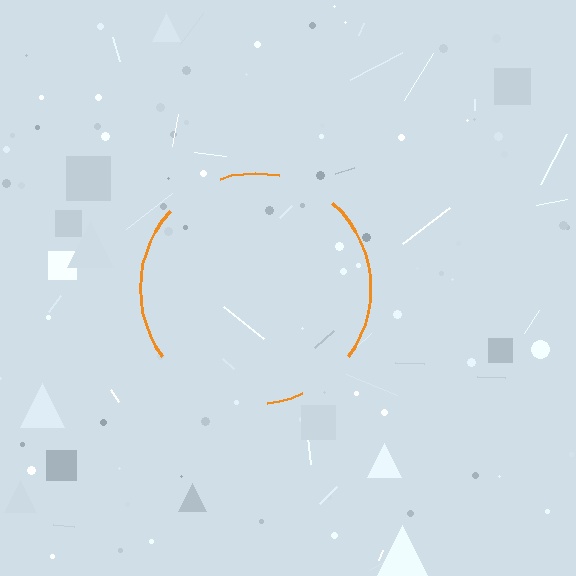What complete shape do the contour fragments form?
The contour fragments form a circle.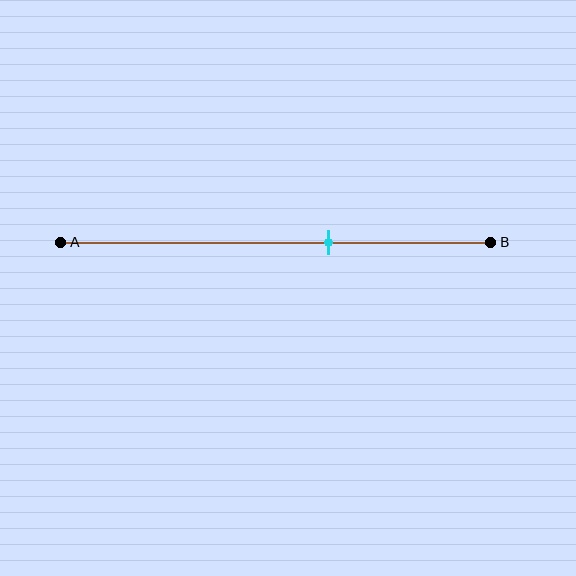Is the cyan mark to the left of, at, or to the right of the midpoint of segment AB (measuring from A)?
The cyan mark is to the right of the midpoint of segment AB.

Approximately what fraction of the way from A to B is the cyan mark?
The cyan mark is approximately 60% of the way from A to B.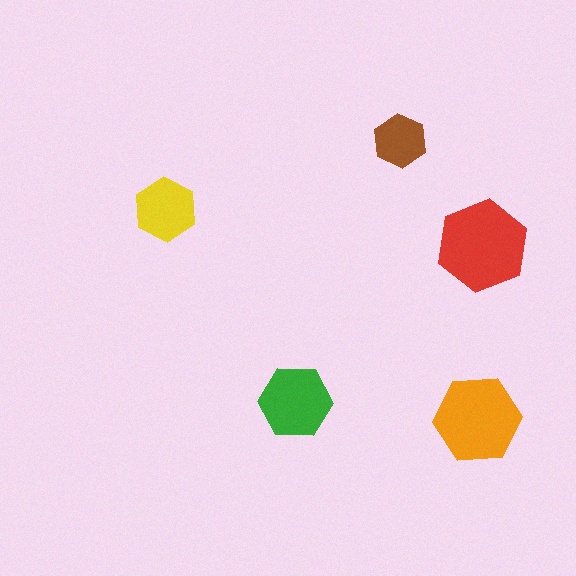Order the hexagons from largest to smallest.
the red one, the orange one, the green one, the yellow one, the brown one.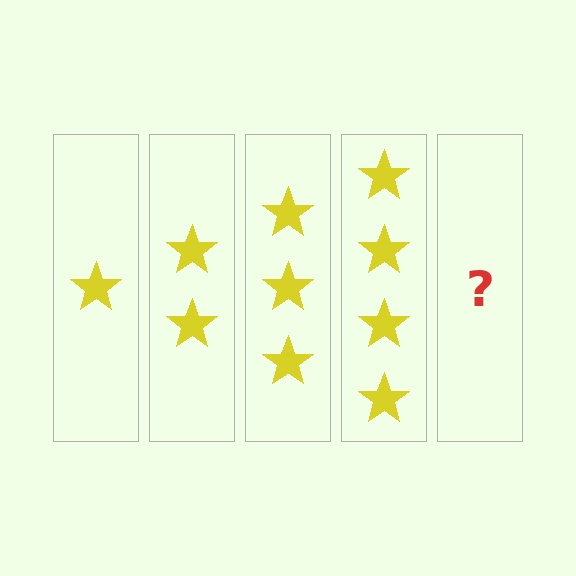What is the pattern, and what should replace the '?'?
The pattern is that each step adds one more star. The '?' should be 5 stars.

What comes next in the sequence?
The next element should be 5 stars.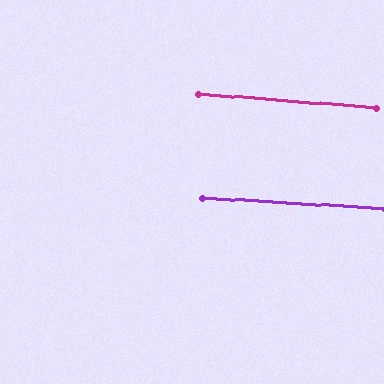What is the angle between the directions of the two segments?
Approximately 1 degree.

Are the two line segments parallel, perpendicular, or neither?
Parallel — their directions differ by only 1.1°.